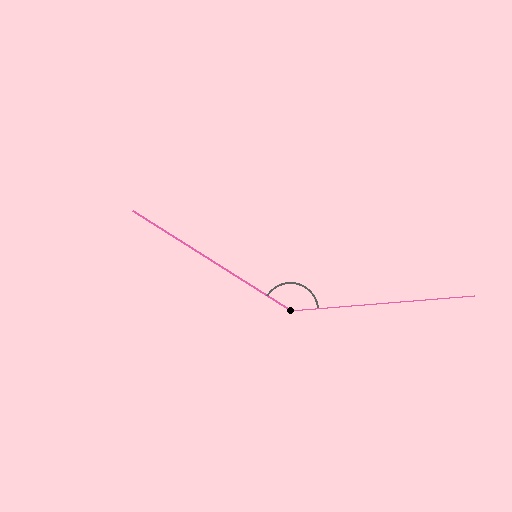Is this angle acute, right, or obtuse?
It is obtuse.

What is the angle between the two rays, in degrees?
Approximately 143 degrees.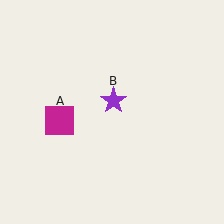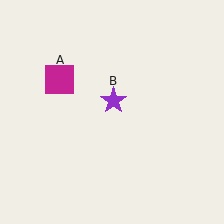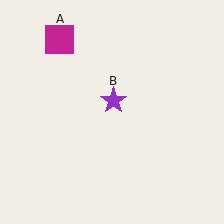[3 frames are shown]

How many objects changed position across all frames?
1 object changed position: magenta square (object A).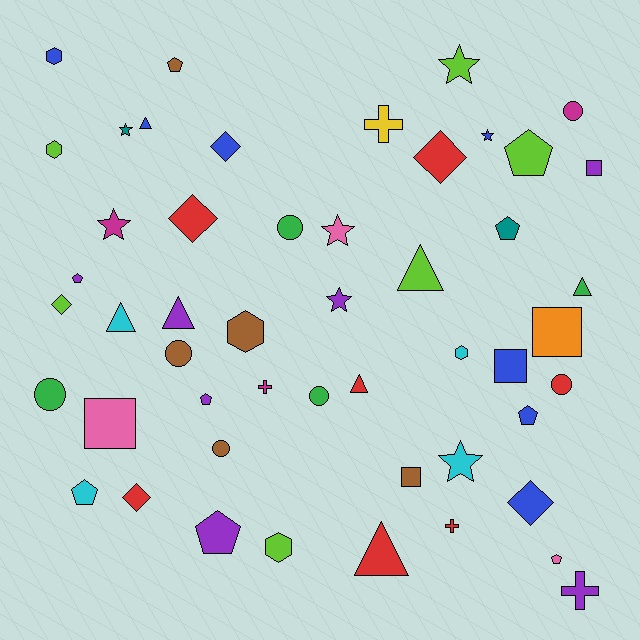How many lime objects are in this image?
There are 6 lime objects.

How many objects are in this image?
There are 50 objects.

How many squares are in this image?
There are 5 squares.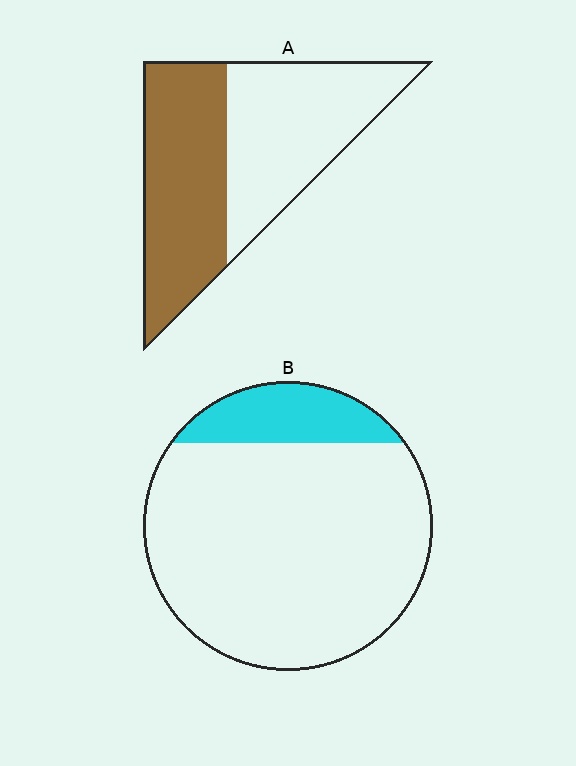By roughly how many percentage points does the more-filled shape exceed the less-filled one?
By roughly 35 percentage points (A over B).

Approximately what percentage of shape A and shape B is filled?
A is approximately 50% and B is approximately 15%.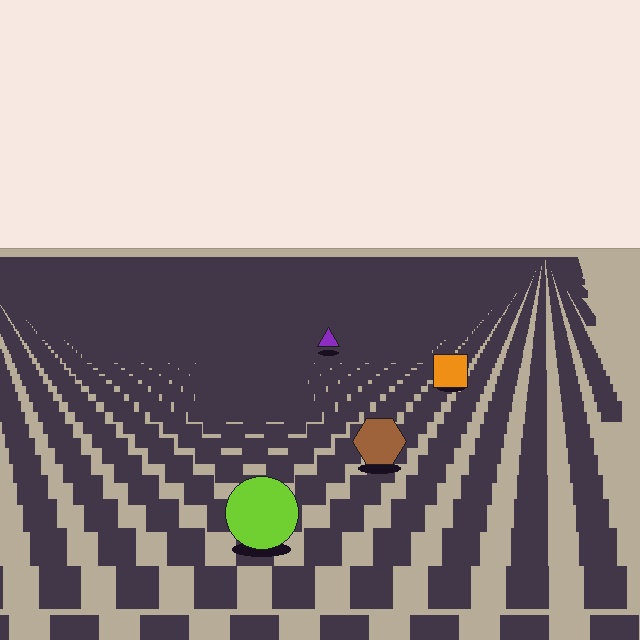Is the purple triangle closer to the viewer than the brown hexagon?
No. The brown hexagon is closer — you can tell from the texture gradient: the ground texture is coarser near it.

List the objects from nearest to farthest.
From nearest to farthest: the lime circle, the brown hexagon, the orange square, the purple triangle.